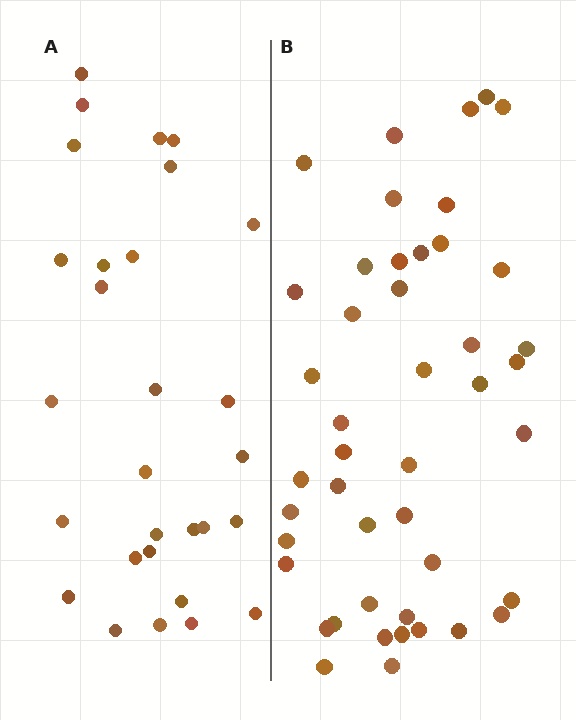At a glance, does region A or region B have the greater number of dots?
Region B (the right region) has more dots.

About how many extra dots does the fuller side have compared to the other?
Region B has approximately 15 more dots than region A.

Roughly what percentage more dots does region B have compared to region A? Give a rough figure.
About 55% more.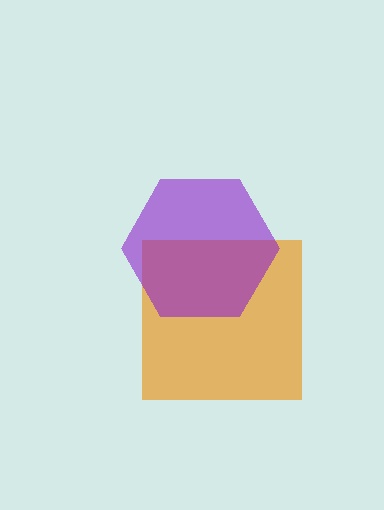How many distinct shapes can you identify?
There are 2 distinct shapes: an orange square, a purple hexagon.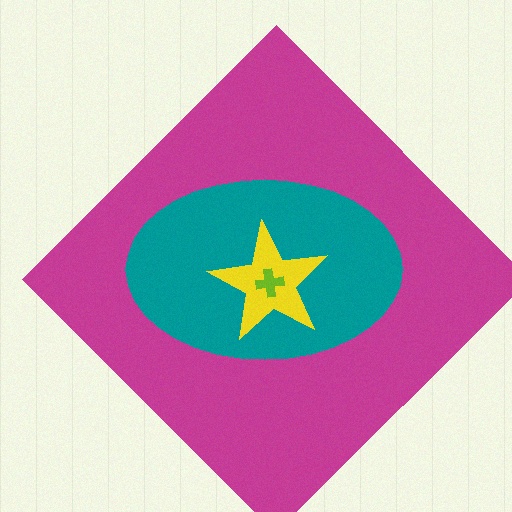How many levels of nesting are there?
4.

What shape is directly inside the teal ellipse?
The yellow star.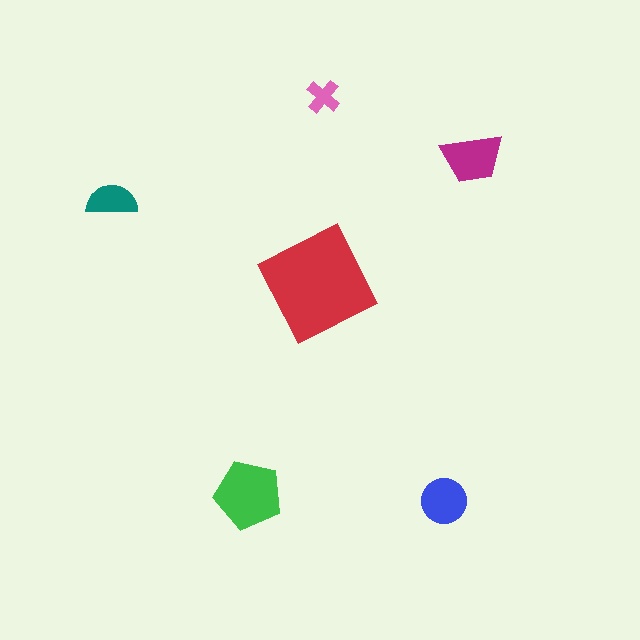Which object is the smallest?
The pink cross.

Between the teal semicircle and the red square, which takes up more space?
The red square.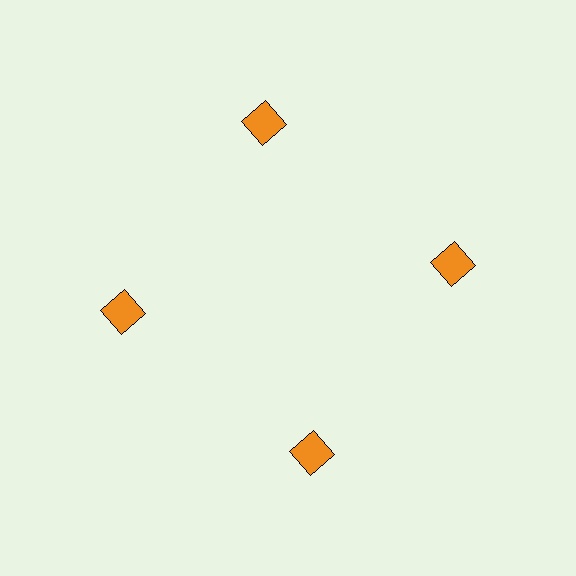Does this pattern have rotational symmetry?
Yes, this pattern has 4-fold rotational symmetry. It looks the same after rotating 90 degrees around the center.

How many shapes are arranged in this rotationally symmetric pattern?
There are 4 shapes, arranged in 4 groups of 1.